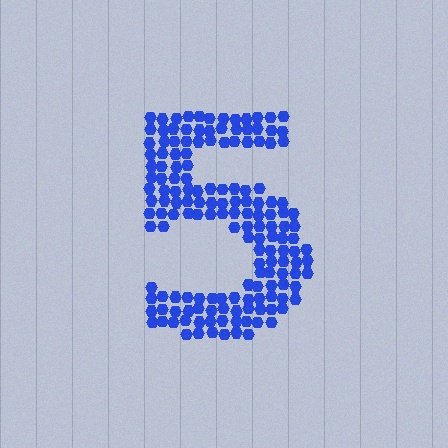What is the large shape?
The large shape is the digit 5.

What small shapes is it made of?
It is made of small hexagons.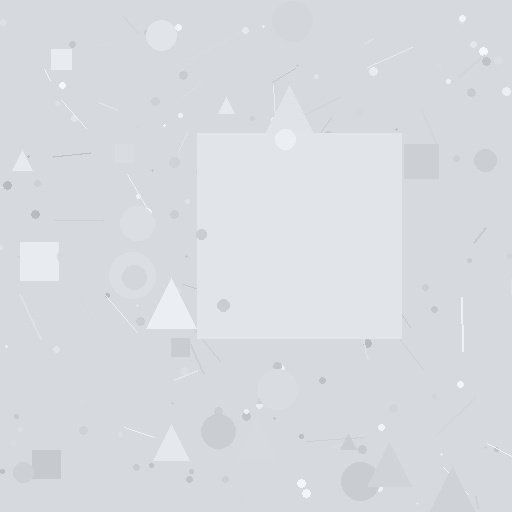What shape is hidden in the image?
A square is hidden in the image.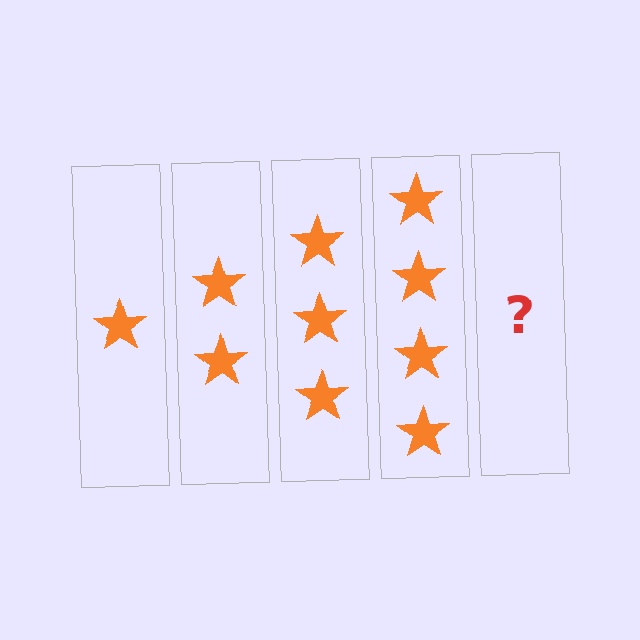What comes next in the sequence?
The next element should be 5 stars.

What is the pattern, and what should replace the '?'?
The pattern is that each step adds one more star. The '?' should be 5 stars.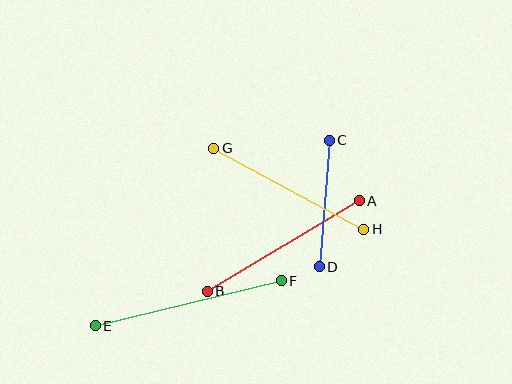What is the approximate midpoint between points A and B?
The midpoint is at approximately (283, 246) pixels.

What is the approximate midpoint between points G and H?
The midpoint is at approximately (289, 189) pixels.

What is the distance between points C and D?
The distance is approximately 127 pixels.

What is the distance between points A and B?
The distance is approximately 177 pixels.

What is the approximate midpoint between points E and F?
The midpoint is at approximately (188, 303) pixels.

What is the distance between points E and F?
The distance is approximately 191 pixels.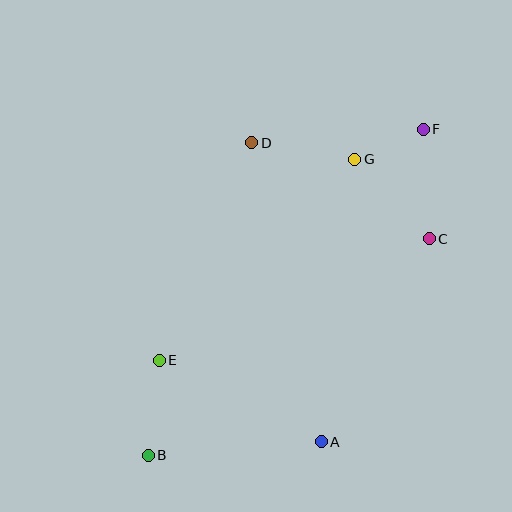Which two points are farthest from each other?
Points B and F are farthest from each other.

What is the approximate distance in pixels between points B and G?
The distance between B and G is approximately 361 pixels.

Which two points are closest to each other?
Points F and G are closest to each other.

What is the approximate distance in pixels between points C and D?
The distance between C and D is approximately 202 pixels.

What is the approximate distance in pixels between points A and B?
The distance between A and B is approximately 173 pixels.